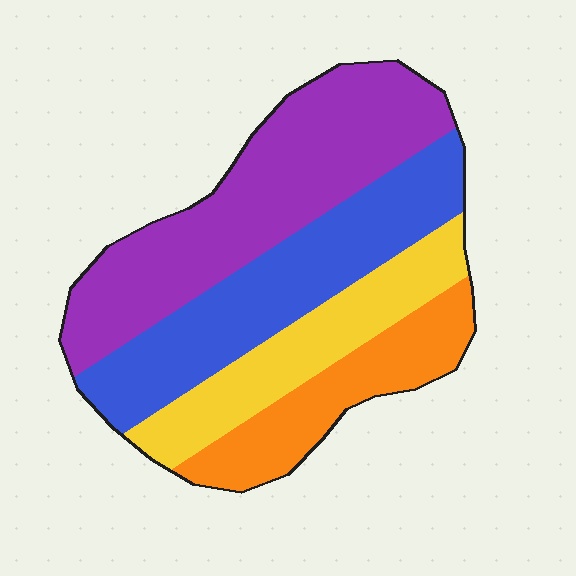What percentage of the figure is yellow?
Yellow takes up between a sixth and a third of the figure.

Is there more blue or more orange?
Blue.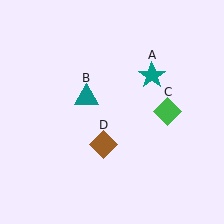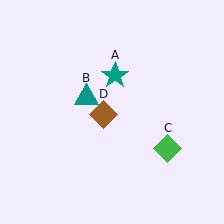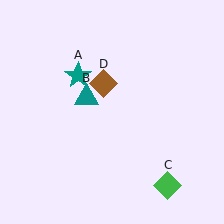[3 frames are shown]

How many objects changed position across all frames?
3 objects changed position: teal star (object A), green diamond (object C), brown diamond (object D).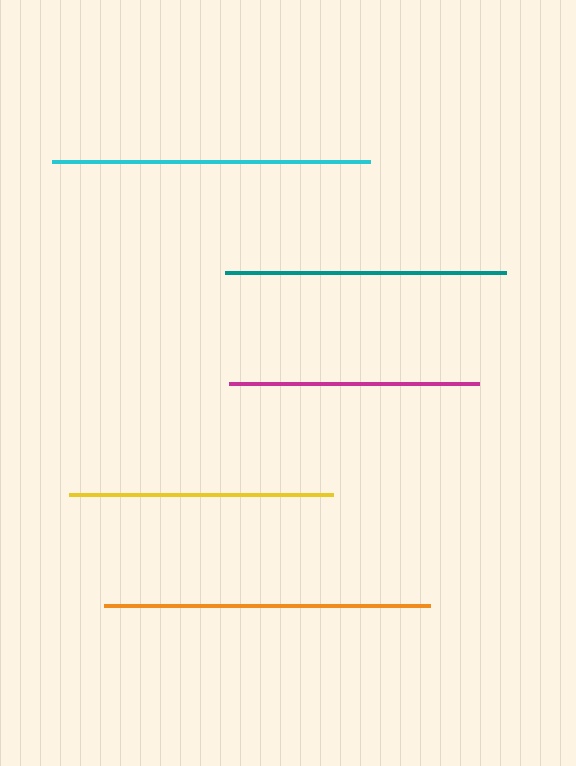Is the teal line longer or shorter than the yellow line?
The teal line is longer than the yellow line.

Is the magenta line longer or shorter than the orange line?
The orange line is longer than the magenta line.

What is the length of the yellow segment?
The yellow segment is approximately 265 pixels long.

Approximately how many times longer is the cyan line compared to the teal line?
The cyan line is approximately 1.1 times the length of the teal line.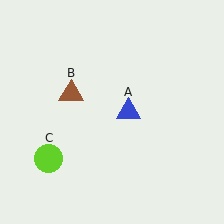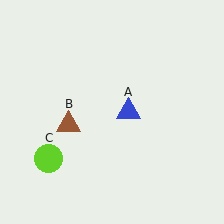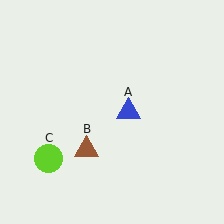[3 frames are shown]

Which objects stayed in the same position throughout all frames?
Blue triangle (object A) and lime circle (object C) remained stationary.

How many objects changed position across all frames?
1 object changed position: brown triangle (object B).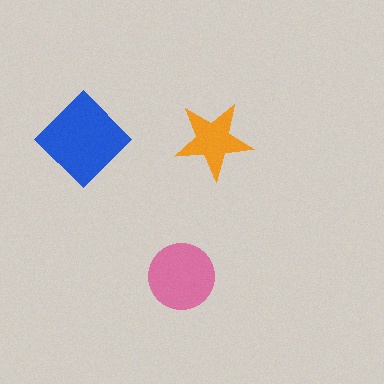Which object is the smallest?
The orange star.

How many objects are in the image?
There are 3 objects in the image.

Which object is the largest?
The blue diamond.